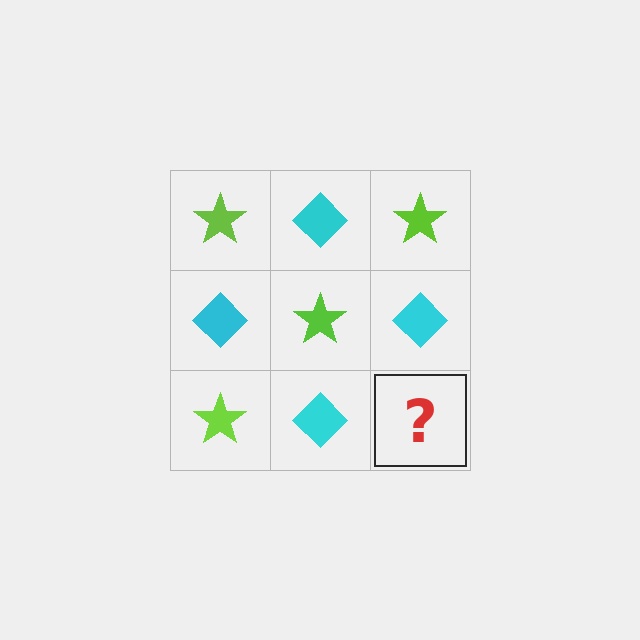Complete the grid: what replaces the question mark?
The question mark should be replaced with a lime star.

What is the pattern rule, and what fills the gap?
The rule is that it alternates lime star and cyan diamond in a checkerboard pattern. The gap should be filled with a lime star.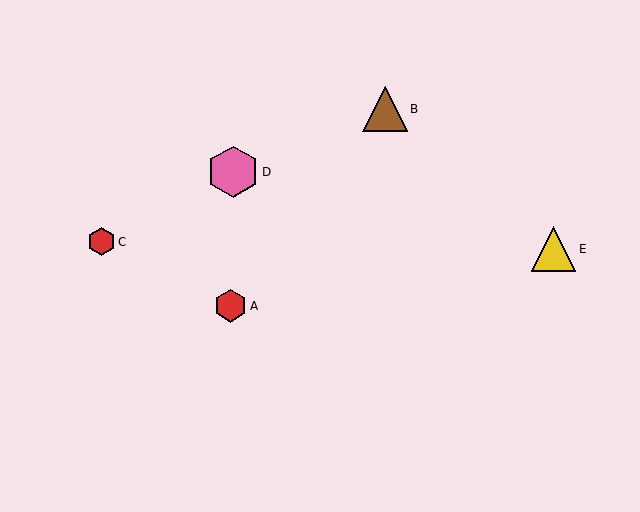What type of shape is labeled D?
Shape D is a pink hexagon.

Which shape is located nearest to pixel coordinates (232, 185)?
The pink hexagon (labeled D) at (233, 172) is nearest to that location.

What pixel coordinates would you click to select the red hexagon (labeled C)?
Click at (102, 242) to select the red hexagon C.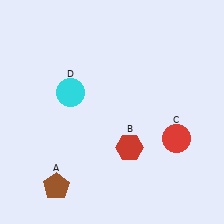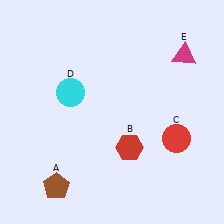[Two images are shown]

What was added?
A magenta triangle (E) was added in Image 2.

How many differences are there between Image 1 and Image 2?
There is 1 difference between the two images.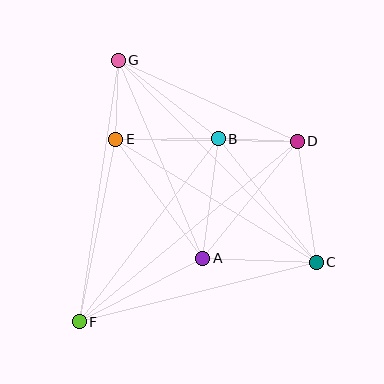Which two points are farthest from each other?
Points D and F are farthest from each other.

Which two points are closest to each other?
Points B and D are closest to each other.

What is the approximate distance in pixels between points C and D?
The distance between C and D is approximately 122 pixels.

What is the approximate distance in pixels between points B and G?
The distance between B and G is approximately 127 pixels.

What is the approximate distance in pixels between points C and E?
The distance between C and E is approximately 235 pixels.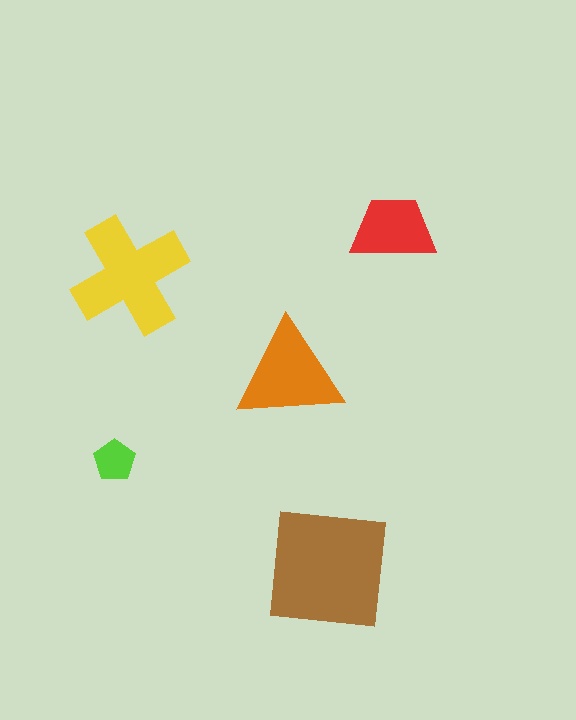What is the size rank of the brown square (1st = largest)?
1st.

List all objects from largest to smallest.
The brown square, the yellow cross, the orange triangle, the red trapezoid, the lime pentagon.